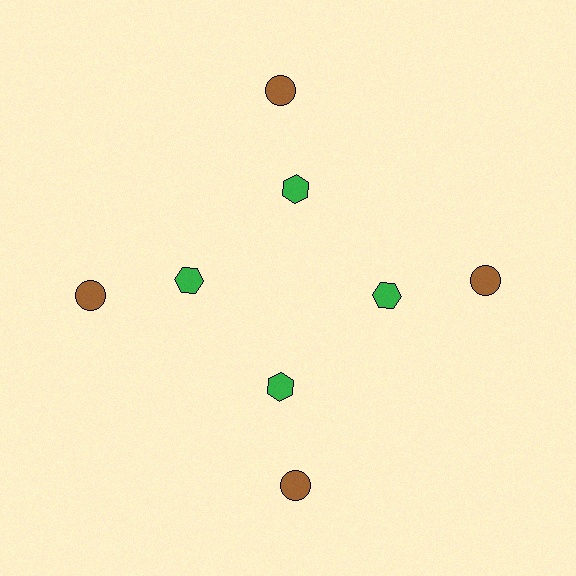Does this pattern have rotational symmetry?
Yes, this pattern has 4-fold rotational symmetry. It looks the same after rotating 90 degrees around the center.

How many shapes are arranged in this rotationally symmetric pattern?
There are 8 shapes, arranged in 4 groups of 2.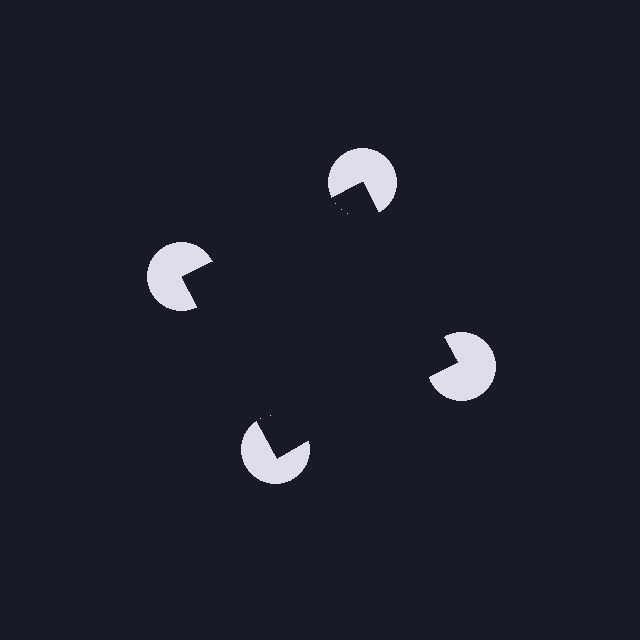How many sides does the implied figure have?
4 sides.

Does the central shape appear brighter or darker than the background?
It typically appears slightly darker than the background, even though no actual brightness change is drawn.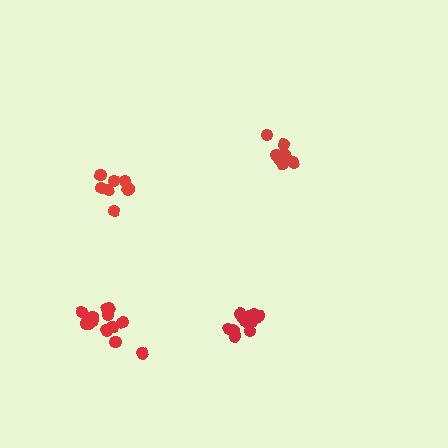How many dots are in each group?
Group 1: 8 dots, Group 2: 12 dots, Group 3: 8 dots, Group 4: 13 dots (41 total).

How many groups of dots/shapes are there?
There are 4 groups.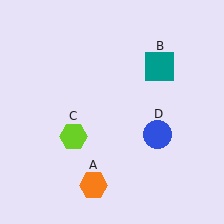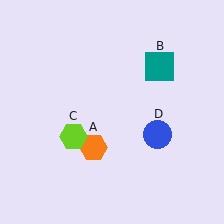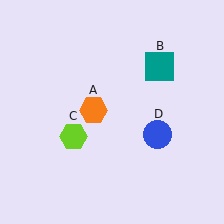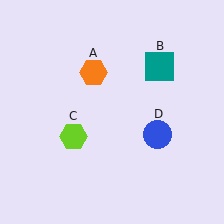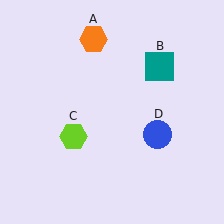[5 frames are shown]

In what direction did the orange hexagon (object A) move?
The orange hexagon (object A) moved up.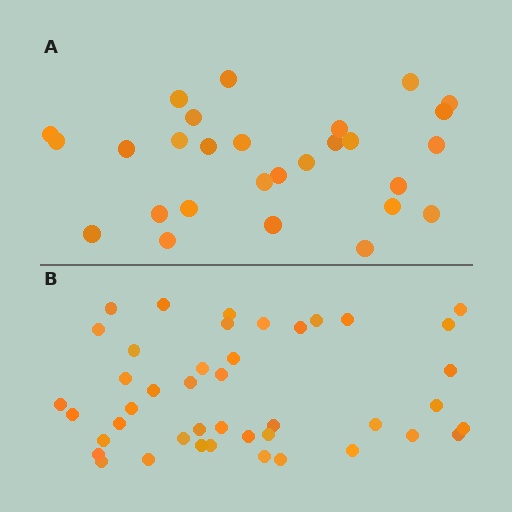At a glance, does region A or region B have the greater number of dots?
Region B (the bottom region) has more dots.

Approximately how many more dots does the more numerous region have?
Region B has approximately 15 more dots than region A.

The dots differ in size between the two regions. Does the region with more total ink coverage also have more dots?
No. Region A has more total ink coverage because its dots are larger, but region B actually contains more individual dots. Total area can be misleading — the number of items is what matters here.